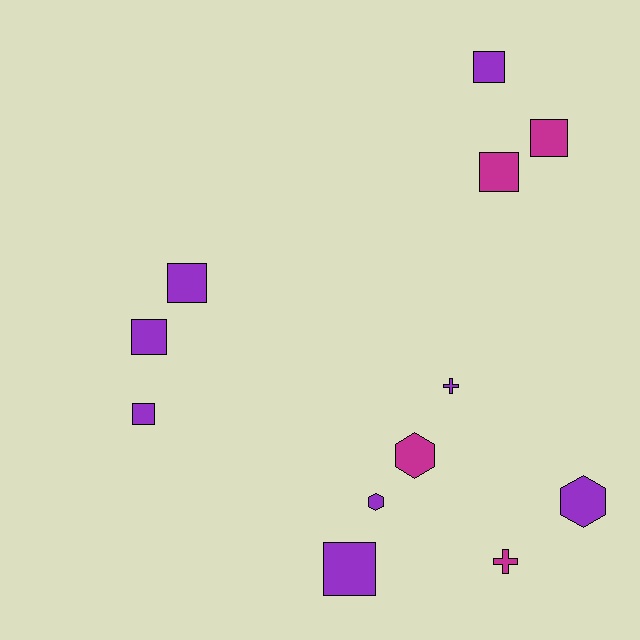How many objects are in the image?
There are 12 objects.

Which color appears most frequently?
Purple, with 8 objects.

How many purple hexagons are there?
There are 2 purple hexagons.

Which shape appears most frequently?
Square, with 7 objects.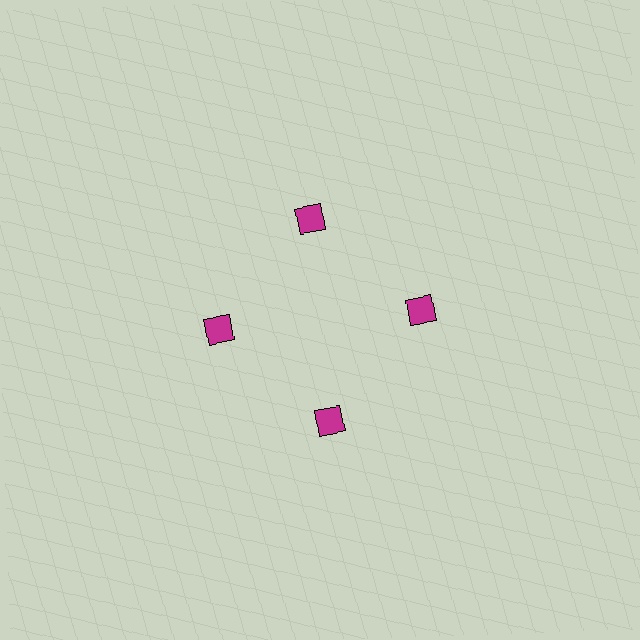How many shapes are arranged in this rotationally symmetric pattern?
There are 4 shapes, arranged in 4 groups of 1.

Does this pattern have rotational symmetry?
Yes, this pattern has 4-fold rotational symmetry. It looks the same after rotating 90 degrees around the center.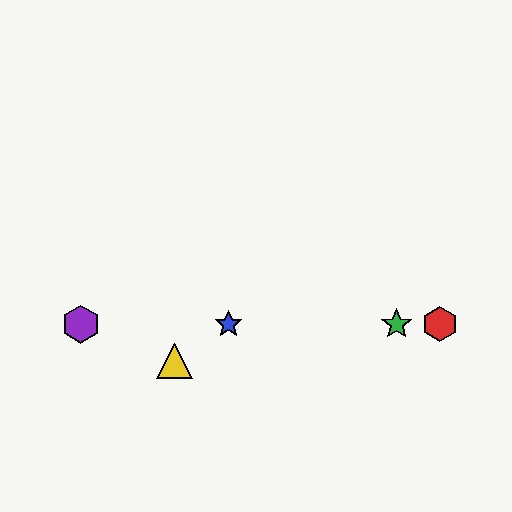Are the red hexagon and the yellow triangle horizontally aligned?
No, the red hexagon is at y≈324 and the yellow triangle is at y≈361.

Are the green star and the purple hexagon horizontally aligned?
Yes, both are at y≈324.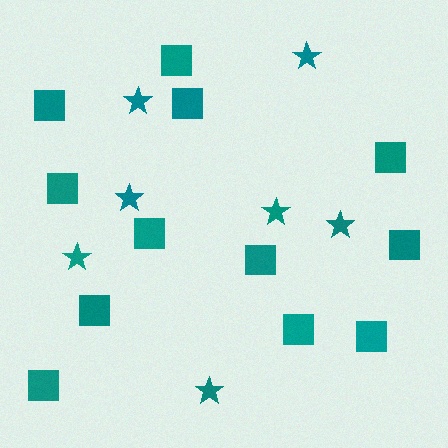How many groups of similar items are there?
There are 2 groups: one group of squares (12) and one group of stars (7).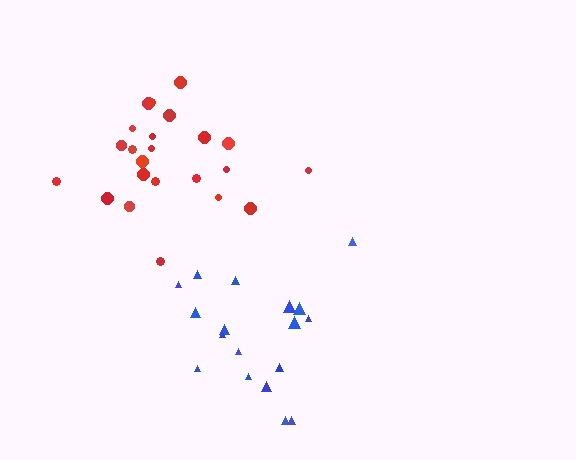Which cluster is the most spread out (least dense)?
Blue.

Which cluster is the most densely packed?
Red.